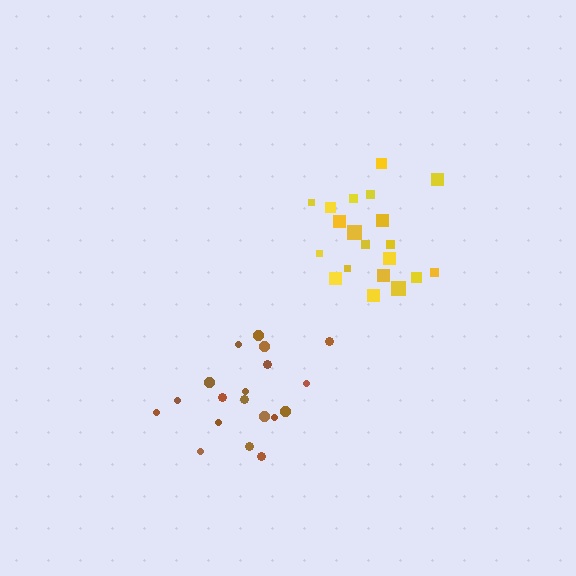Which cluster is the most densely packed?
Yellow.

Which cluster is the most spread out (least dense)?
Brown.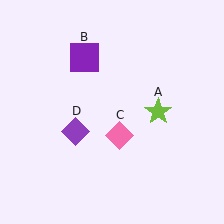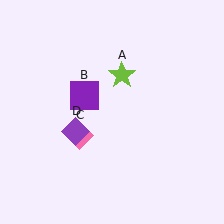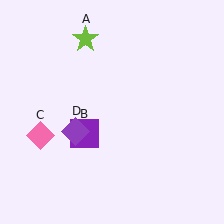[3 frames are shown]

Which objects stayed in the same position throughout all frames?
Purple diamond (object D) remained stationary.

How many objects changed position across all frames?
3 objects changed position: lime star (object A), purple square (object B), pink diamond (object C).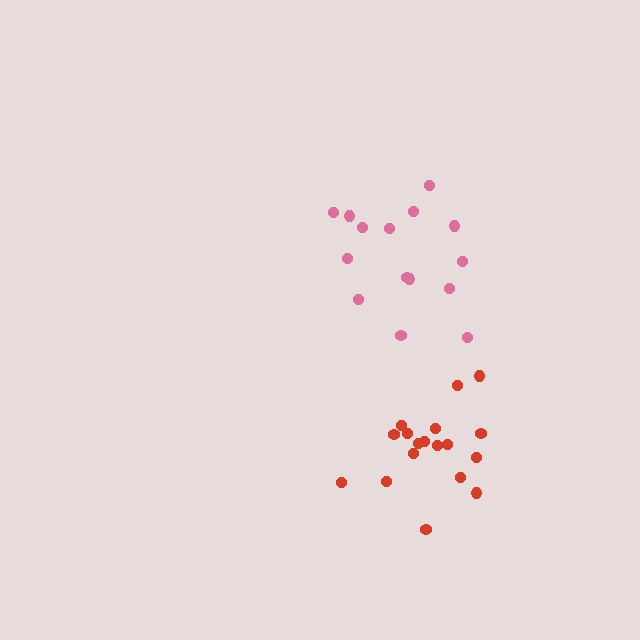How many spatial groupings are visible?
There are 2 spatial groupings.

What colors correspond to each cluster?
The clusters are colored: pink, red.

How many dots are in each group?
Group 1: 15 dots, Group 2: 18 dots (33 total).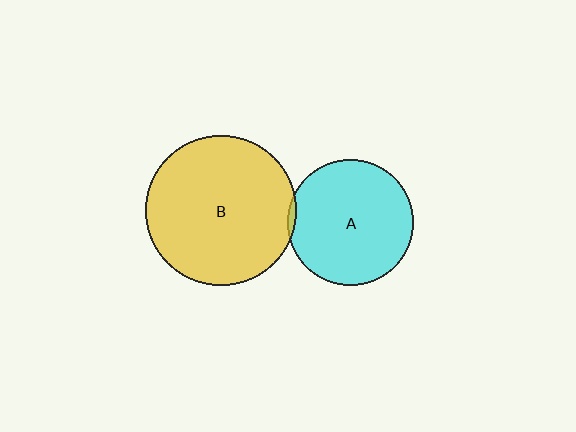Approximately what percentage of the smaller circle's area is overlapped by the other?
Approximately 5%.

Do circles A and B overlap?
Yes.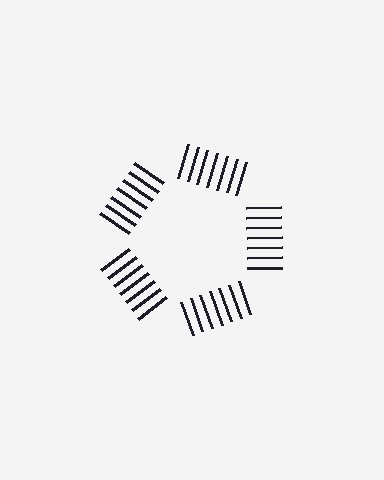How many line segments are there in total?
35 — 7 along each of the 5 edges.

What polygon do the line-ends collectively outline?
An illusory pentagon — the line segments terminate on its edges but no continuous stroke is drawn.